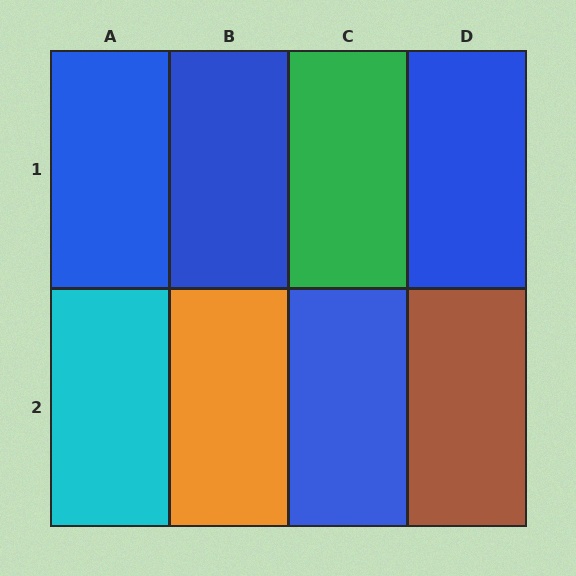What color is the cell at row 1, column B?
Blue.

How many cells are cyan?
1 cell is cyan.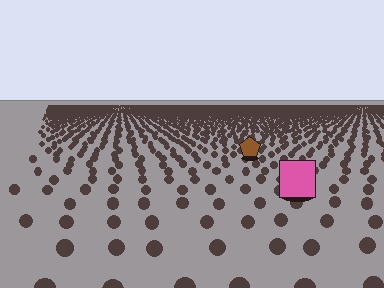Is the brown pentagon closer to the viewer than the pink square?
No. The pink square is closer — you can tell from the texture gradient: the ground texture is coarser near it.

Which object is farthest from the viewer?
The brown pentagon is farthest from the viewer. It appears smaller and the ground texture around it is denser.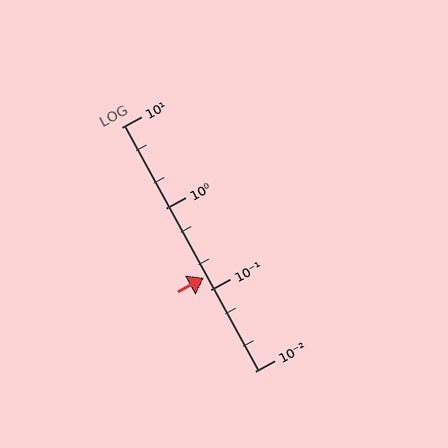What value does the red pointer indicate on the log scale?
The pointer indicates approximately 0.14.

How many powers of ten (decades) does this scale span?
The scale spans 3 decades, from 0.01 to 10.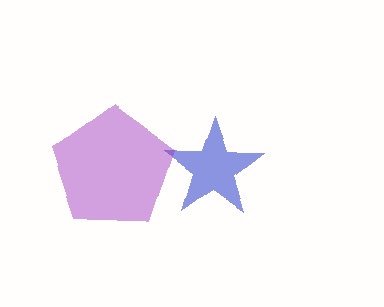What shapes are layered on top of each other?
The layered shapes are: a blue star, a purple pentagon.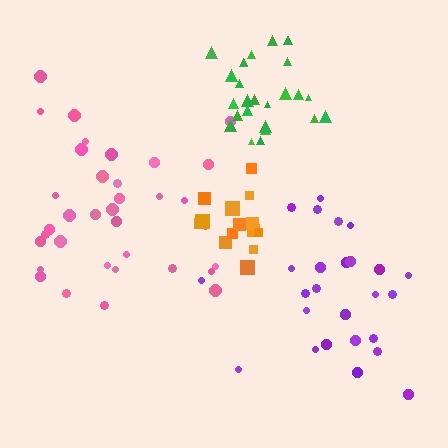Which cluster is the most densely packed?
Green.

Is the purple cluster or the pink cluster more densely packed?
Pink.